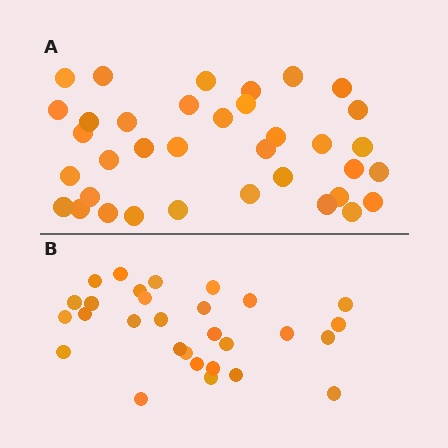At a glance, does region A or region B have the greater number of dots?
Region A (the top region) has more dots.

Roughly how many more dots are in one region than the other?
Region A has roughly 8 or so more dots than region B.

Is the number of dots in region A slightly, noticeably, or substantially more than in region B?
Region A has only slightly more — the two regions are fairly close. The ratio is roughly 1.2 to 1.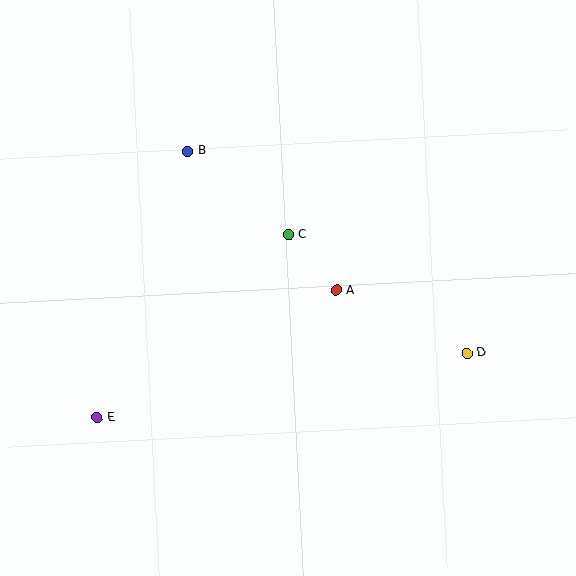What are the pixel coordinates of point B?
Point B is at (187, 151).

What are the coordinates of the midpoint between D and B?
The midpoint between D and B is at (327, 252).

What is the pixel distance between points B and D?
The distance between B and D is 345 pixels.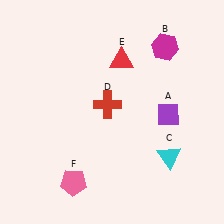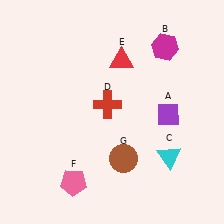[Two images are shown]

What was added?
A brown circle (G) was added in Image 2.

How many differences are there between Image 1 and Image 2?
There is 1 difference between the two images.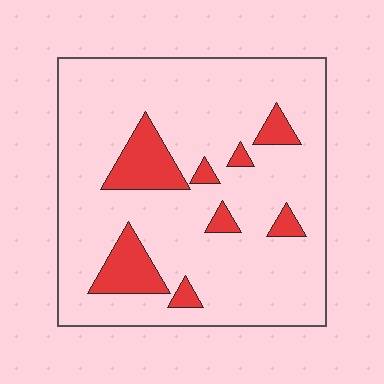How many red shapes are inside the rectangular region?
8.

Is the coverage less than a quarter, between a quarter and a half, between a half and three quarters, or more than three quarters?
Less than a quarter.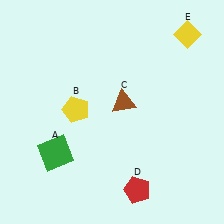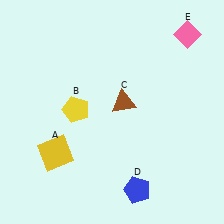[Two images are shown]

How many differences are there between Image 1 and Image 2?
There are 3 differences between the two images.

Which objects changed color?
A changed from green to yellow. D changed from red to blue. E changed from yellow to pink.